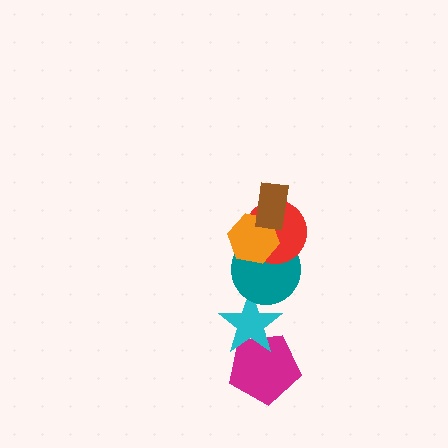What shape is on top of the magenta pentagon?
The cyan star is on top of the magenta pentagon.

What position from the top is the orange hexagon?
The orange hexagon is 2nd from the top.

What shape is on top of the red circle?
The orange hexagon is on top of the red circle.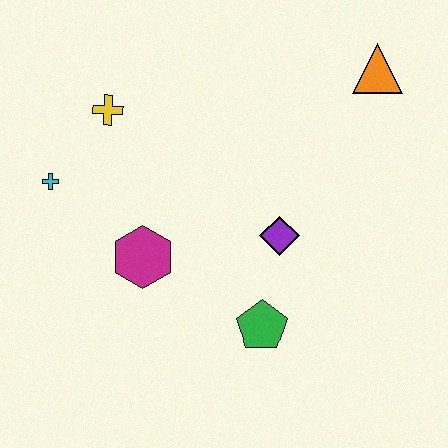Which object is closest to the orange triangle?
The purple diamond is closest to the orange triangle.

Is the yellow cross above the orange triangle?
No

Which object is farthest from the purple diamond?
The cyan cross is farthest from the purple diamond.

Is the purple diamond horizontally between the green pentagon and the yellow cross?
No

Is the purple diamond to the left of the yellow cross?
No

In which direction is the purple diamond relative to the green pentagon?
The purple diamond is above the green pentagon.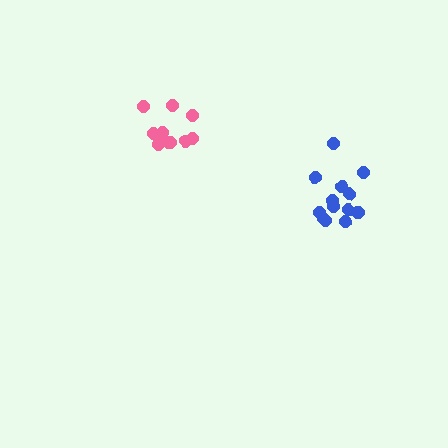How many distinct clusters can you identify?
There are 2 distinct clusters.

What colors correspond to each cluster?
The clusters are colored: pink, blue.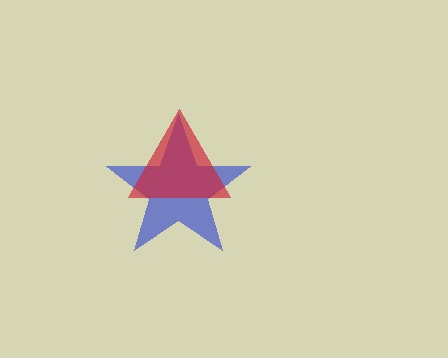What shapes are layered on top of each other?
The layered shapes are: a blue star, a red triangle.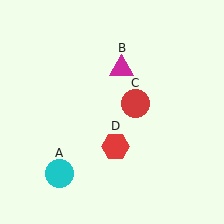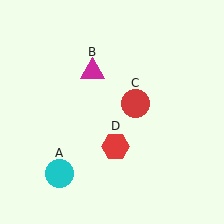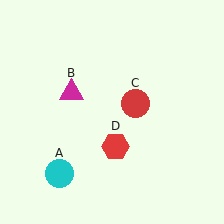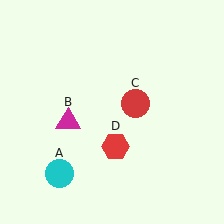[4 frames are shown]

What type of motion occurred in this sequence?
The magenta triangle (object B) rotated counterclockwise around the center of the scene.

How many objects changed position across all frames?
1 object changed position: magenta triangle (object B).